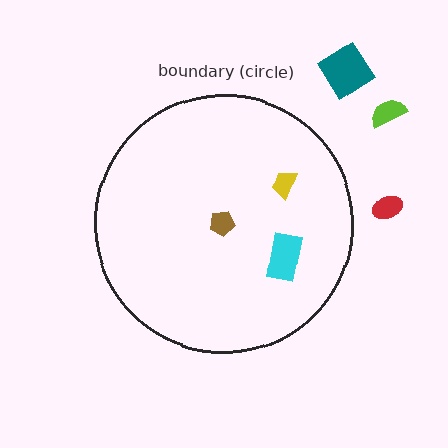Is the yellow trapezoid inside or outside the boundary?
Inside.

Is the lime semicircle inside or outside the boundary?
Outside.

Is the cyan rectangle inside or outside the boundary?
Inside.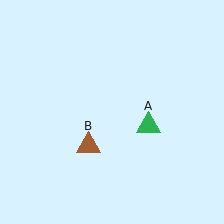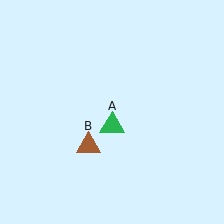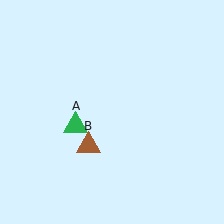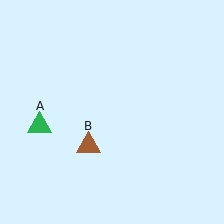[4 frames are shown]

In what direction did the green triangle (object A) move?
The green triangle (object A) moved left.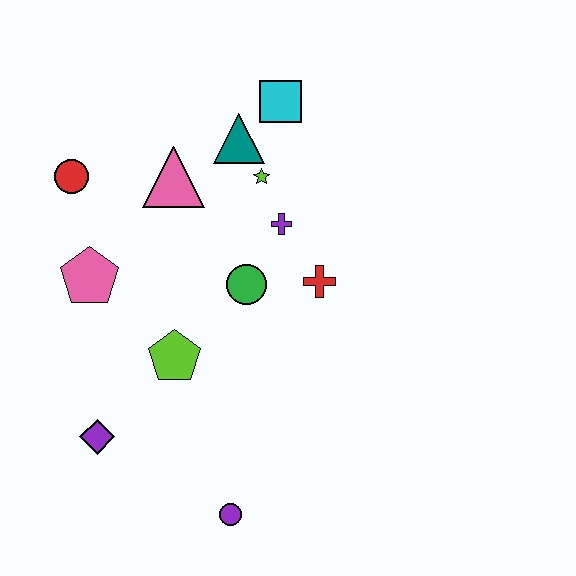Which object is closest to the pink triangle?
The teal triangle is closest to the pink triangle.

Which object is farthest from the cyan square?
The purple circle is farthest from the cyan square.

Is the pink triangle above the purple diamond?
Yes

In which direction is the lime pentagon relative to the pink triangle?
The lime pentagon is below the pink triangle.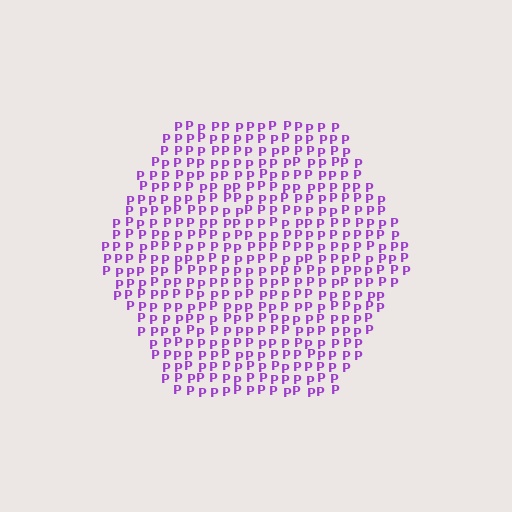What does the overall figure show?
The overall figure shows a hexagon.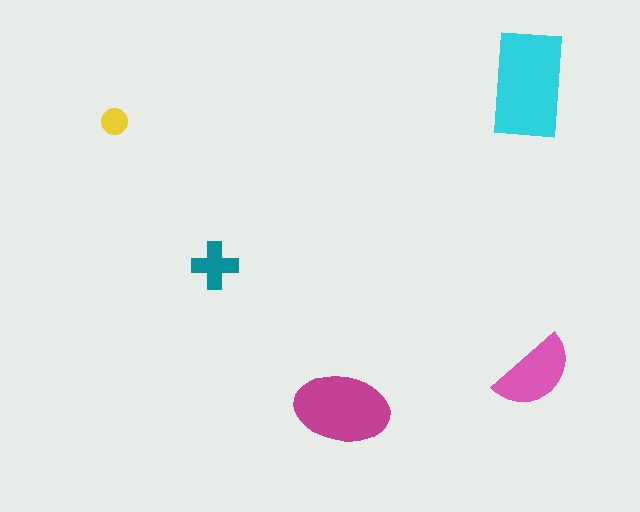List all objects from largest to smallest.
The cyan rectangle, the magenta ellipse, the pink semicircle, the teal cross, the yellow circle.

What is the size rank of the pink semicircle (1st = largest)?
3rd.